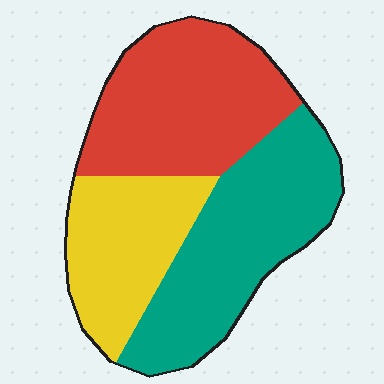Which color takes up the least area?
Yellow, at roughly 25%.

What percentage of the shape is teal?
Teal covers about 40% of the shape.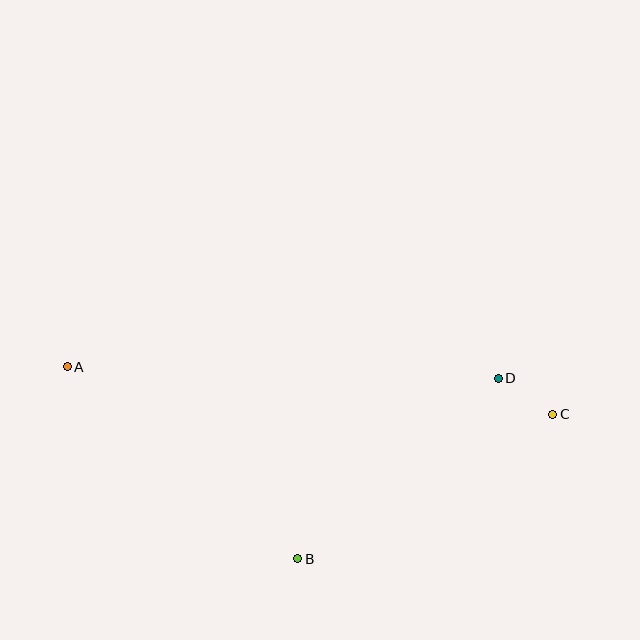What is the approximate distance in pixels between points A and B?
The distance between A and B is approximately 300 pixels.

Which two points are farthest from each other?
Points A and C are farthest from each other.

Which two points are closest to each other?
Points C and D are closest to each other.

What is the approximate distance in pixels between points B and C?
The distance between B and C is approximately 293 pixels.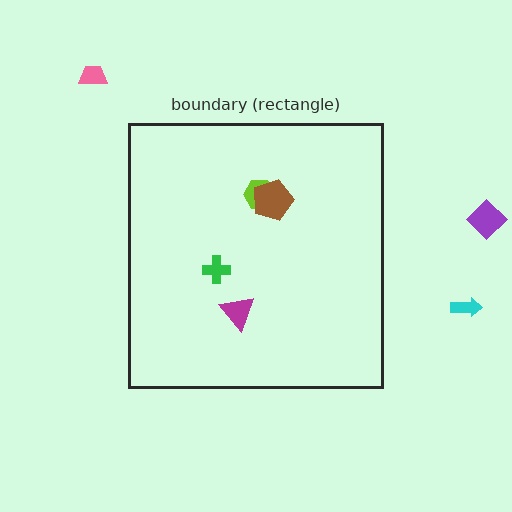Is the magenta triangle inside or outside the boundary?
Inside.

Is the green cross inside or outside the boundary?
Inside.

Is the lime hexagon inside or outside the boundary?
Inside.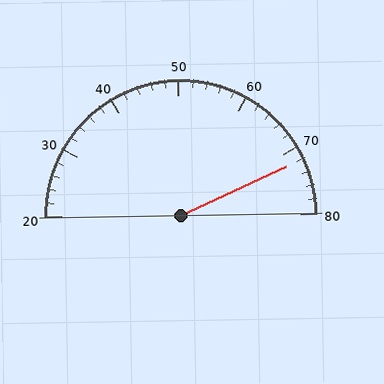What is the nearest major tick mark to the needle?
The nearest major tick mark is 70.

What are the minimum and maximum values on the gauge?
The gauge ranges from 20 to 80.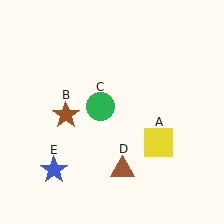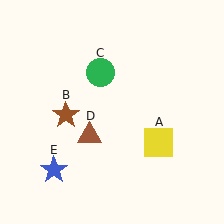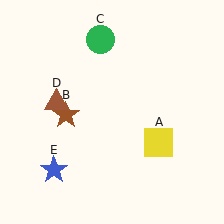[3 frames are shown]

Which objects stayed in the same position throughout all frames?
Yellow square (object A) and brown star (object B) and blue star (object E) remained stationary.